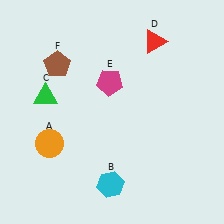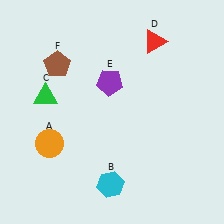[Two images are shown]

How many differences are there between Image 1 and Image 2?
There is 1 difference between the two images.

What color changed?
The pentagon (E) changed from magenta in Image 1 to purple in Image 2.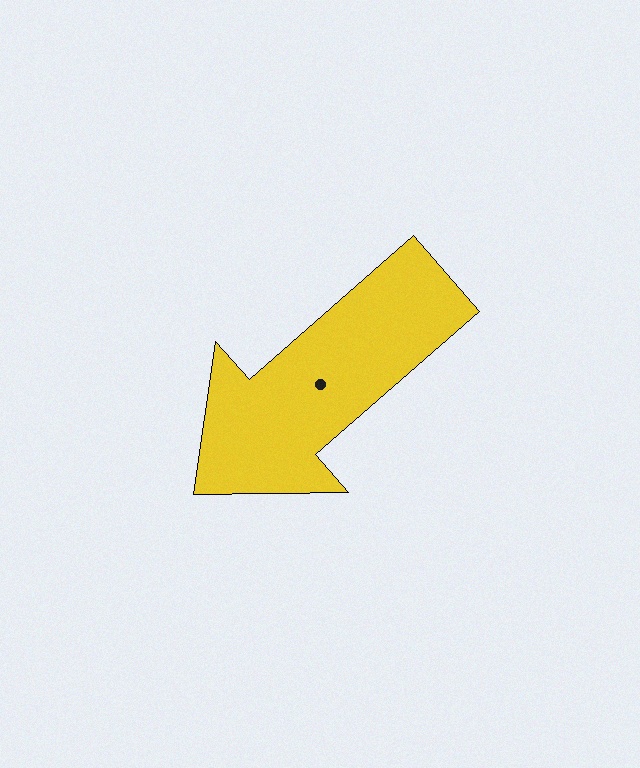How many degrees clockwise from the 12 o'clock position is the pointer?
Approximately 229 degrees.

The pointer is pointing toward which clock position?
Roughly 8 o'clock.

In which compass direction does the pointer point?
Southwest.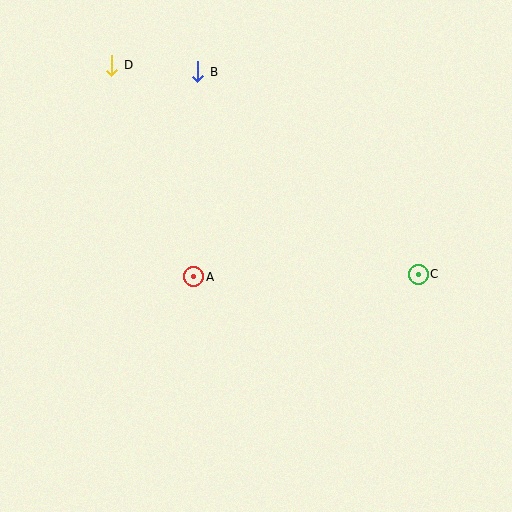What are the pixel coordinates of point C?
Point C is at (418, 274).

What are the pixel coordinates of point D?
Point D is at (112, 65).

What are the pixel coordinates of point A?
Point A is at (194, 277).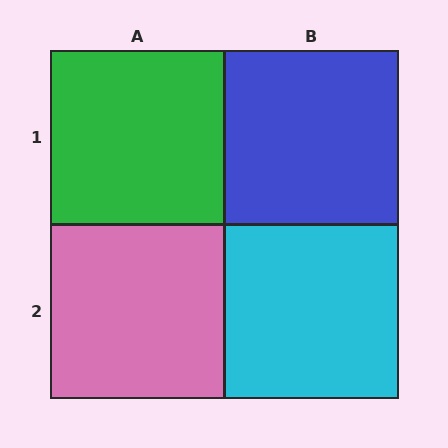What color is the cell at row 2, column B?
Cyan.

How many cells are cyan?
1 cell is cyan.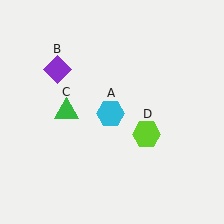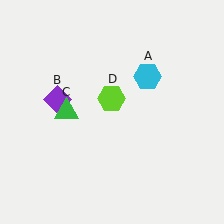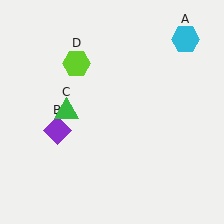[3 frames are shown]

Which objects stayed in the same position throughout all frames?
Green triangle (object C) remained stationary.